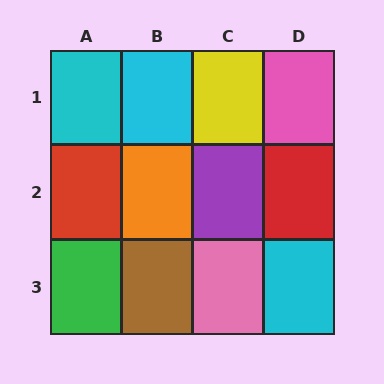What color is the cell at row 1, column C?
Yellow.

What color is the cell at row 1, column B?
Cyan.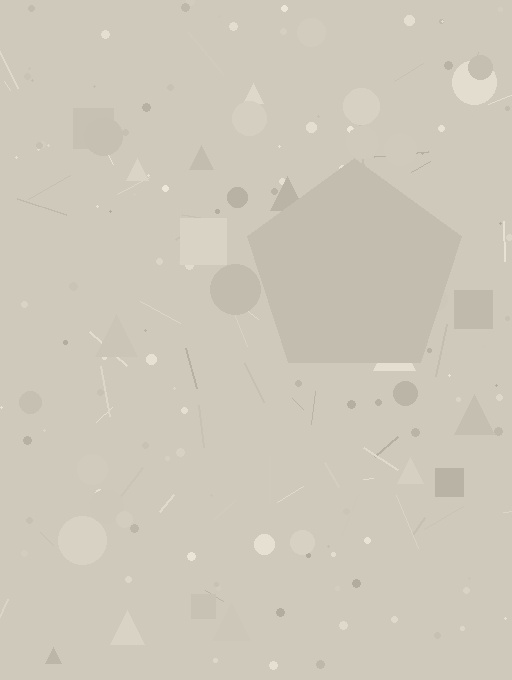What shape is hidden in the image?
A pentagon is hidden in the image.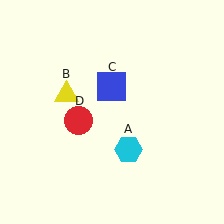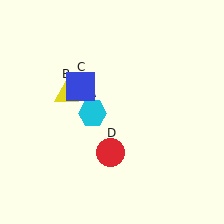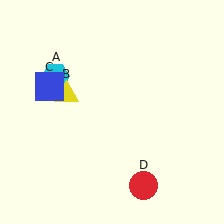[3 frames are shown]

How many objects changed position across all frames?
3 objects changed position: cyan hexagon (object A), blue square (object C), red circle (object D).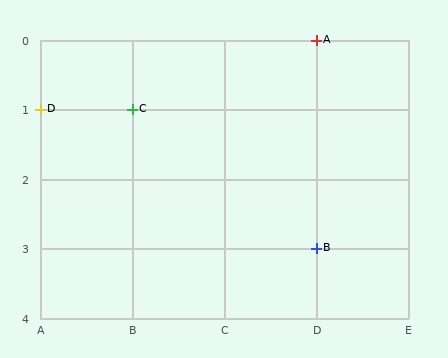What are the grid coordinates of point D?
Point D is at grid coordinates (A, 1).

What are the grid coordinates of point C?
Point C is at grid coordinates (B, 1).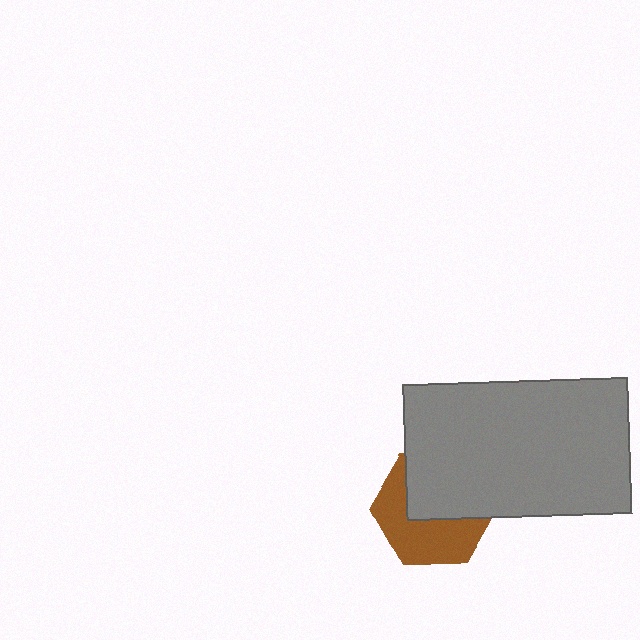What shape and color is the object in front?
The object in front is a gray rectangle.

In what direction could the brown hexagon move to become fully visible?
The brown hexagon could move down. That would shift it out from behind the gray rectangle entirely.